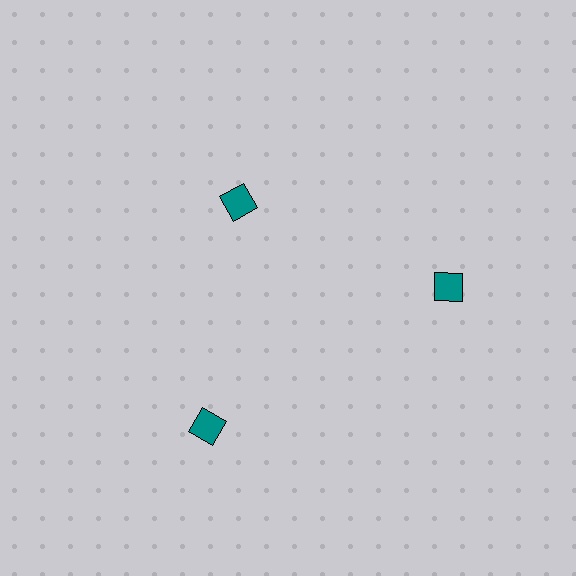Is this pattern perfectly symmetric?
No. The 3 teal squares are arranged in a ring, but one element near the 11 o'clock position is pulled inward toward the center, breaking the 3-fold rotational symmetry.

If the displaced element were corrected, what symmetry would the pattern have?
It would have 3-fold rotational symmetry — the pattern would map onto itself every 120 degrees.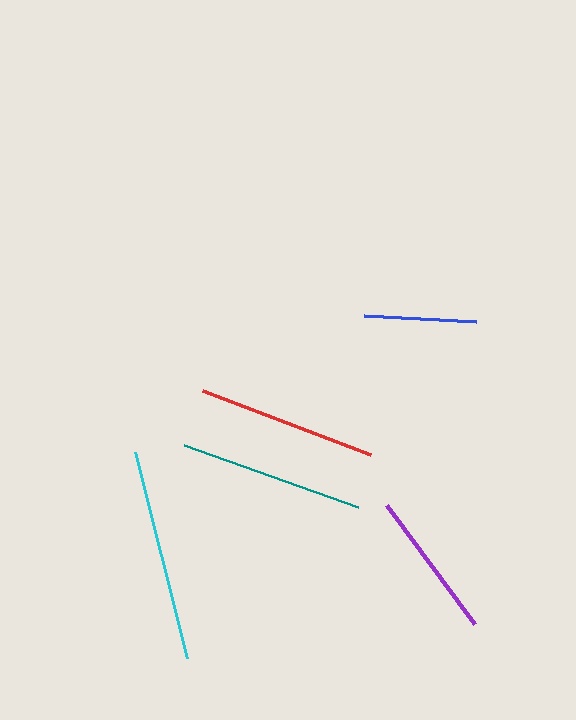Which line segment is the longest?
The cyan line is the longest at approximately 213 pixels.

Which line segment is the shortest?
The blue line is the shortest at approximately 113 pixels.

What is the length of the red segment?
The red segment is approximately 180 pixels long.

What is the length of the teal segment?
The teal segment is approximately 185 pixels long.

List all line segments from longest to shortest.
From longest to shortest: cyan, teal, red, purple, blue.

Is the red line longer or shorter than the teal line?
The teal line is longer than the red line.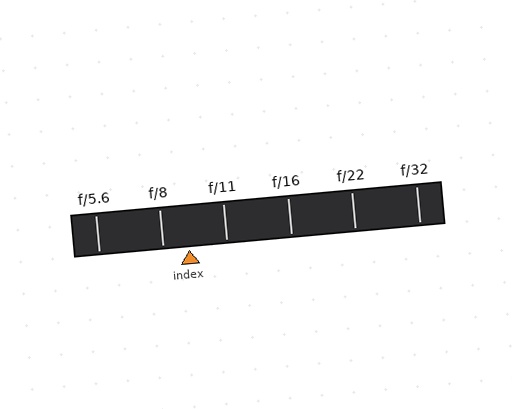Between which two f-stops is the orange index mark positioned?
The index mark is between f/8 and f/11.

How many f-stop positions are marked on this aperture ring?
There are 6 f-stop positions marked.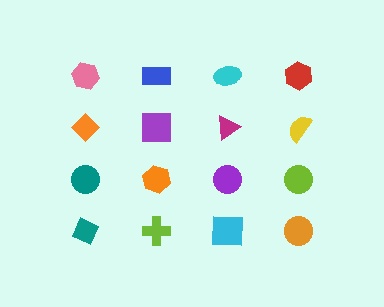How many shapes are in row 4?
4 shapes.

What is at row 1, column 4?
A red hexagon.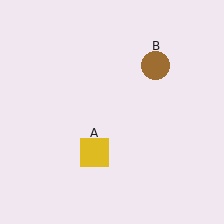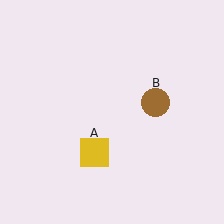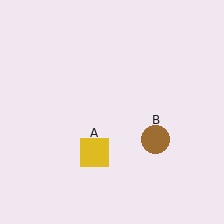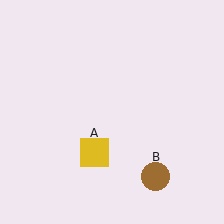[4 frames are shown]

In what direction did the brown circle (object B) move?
The brown circle (object B) moved down.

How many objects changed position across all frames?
1 object changed position: brown circle (object B).